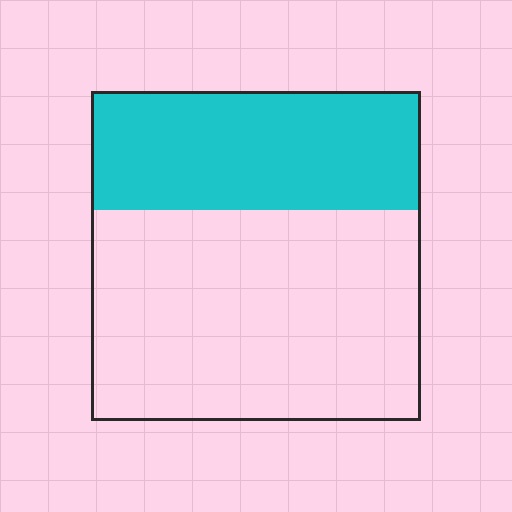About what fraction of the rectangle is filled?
About three eighths (3/8).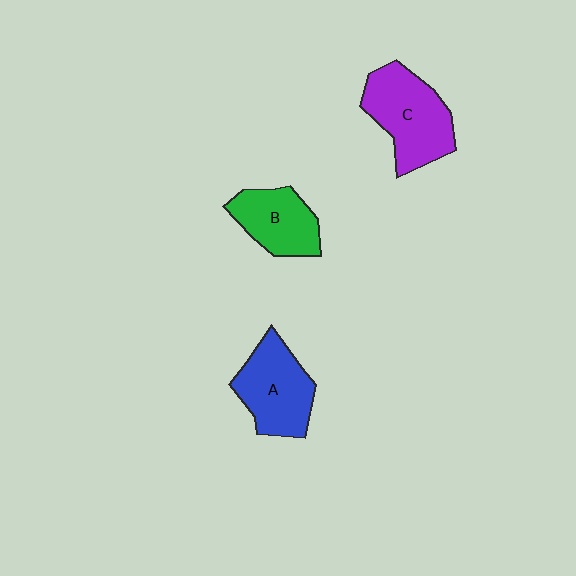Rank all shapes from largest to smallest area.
From largest to smallest: C (purple), A (blue), B (green).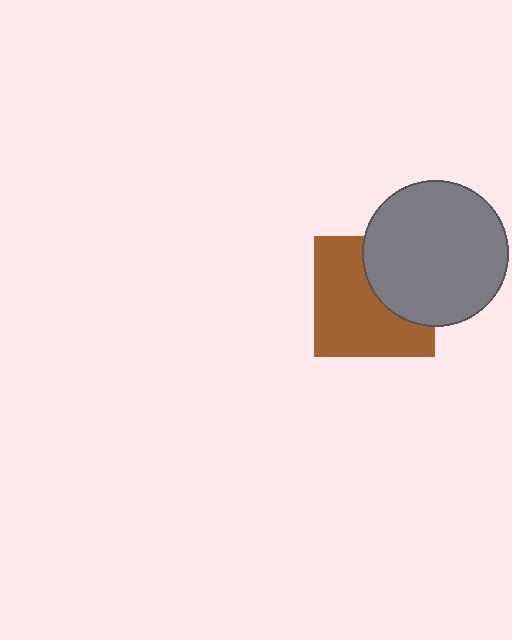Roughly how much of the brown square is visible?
About half of it is visible (roughly 63%).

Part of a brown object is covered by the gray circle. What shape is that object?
It is a square.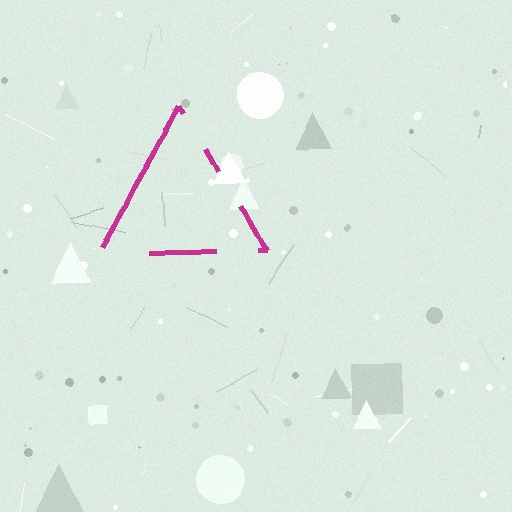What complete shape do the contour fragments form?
The contour fragments form a triangle.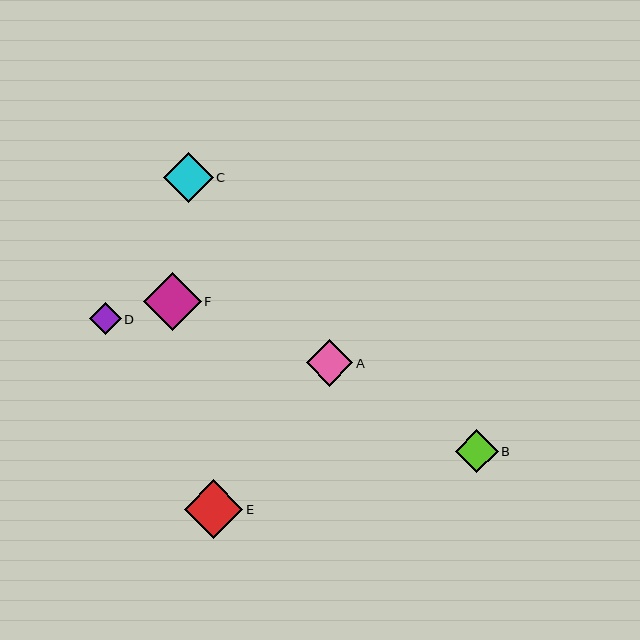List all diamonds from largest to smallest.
From largest to smallest: E, F, C, A, B, D.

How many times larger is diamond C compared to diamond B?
Diamond C is approximately 1.2 times the size of diamond B.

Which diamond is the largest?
Diamond E is the largest with a size of approximately 58 pixels.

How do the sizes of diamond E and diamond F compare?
Diamond E and diamond F are approximately the same size.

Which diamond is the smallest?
Diamond D is the smallest with a size of approximately 32 pixels.